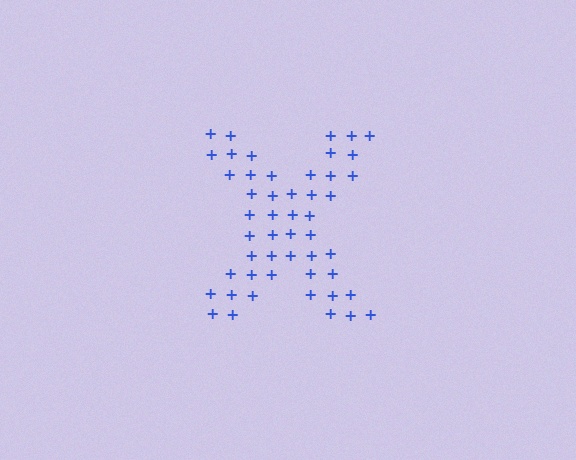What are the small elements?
The small elements are plus signs.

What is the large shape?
The large shape is the letter X.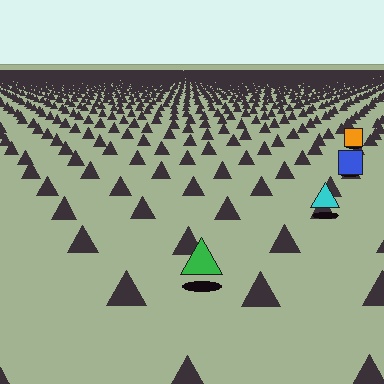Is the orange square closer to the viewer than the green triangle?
No. The green triangle is closer — you can tell from the texture gradient: the ground texture is coarser near it.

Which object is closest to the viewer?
The green triangle is closest. The texture marks near it are larger and more spread out.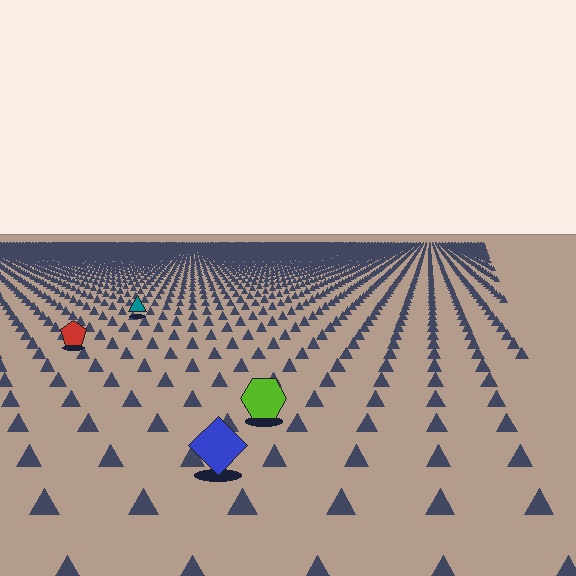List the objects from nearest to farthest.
From nearest to farthest: the blue diamond, the lime hexagon, the red pentagon, the teal triangle.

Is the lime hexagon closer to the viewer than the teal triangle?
Yes. The lime hexagon is closer — you can tell from the texture gradient: the ground texture is coarser near it.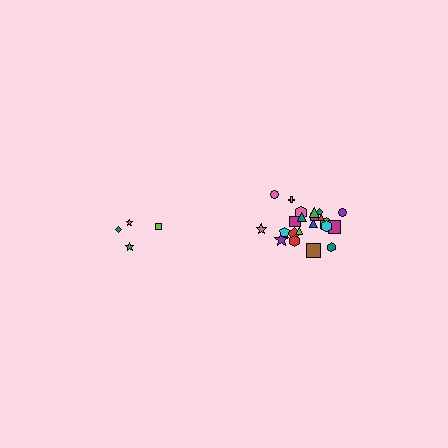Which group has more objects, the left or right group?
The right group.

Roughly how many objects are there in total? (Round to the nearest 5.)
Roughly 25 objects in total.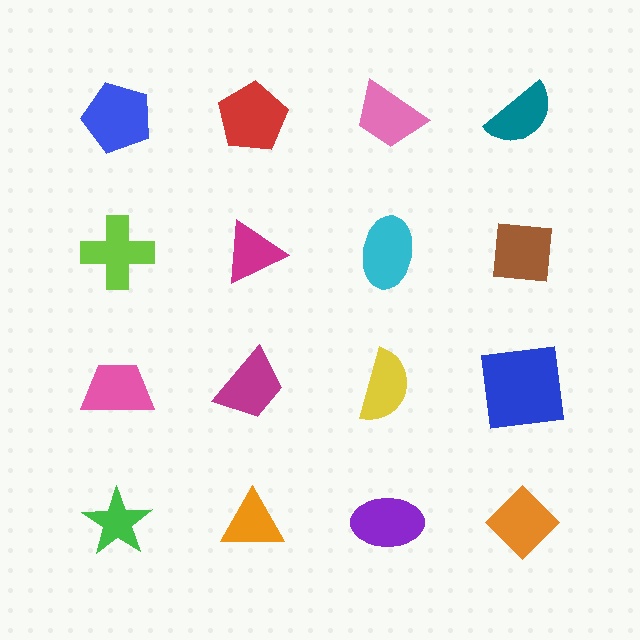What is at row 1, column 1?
A blue pentagon.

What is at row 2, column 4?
A brown square.